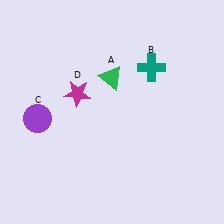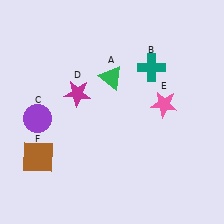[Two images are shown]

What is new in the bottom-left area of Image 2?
A brown square (F) was added in the bottom-left area of Image 2.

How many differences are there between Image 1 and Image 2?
There are 2 differences between the two images.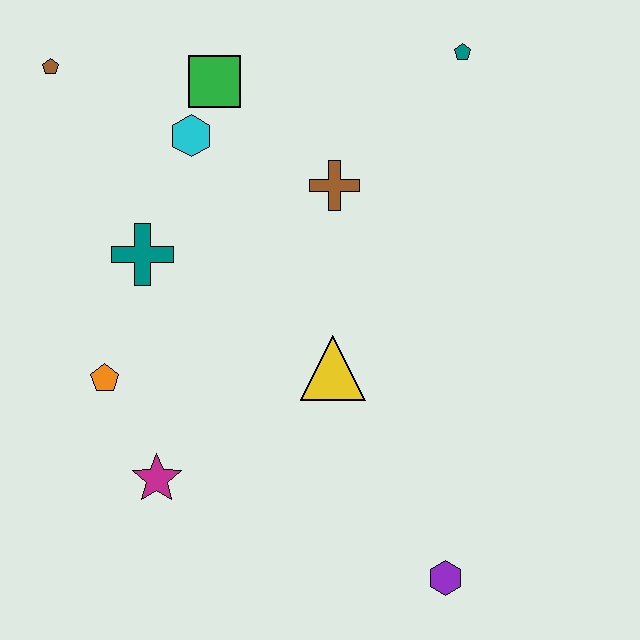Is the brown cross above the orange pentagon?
Yes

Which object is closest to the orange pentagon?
The magenta star is closest to the orange pentagon.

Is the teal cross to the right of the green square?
No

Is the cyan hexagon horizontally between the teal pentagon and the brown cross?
No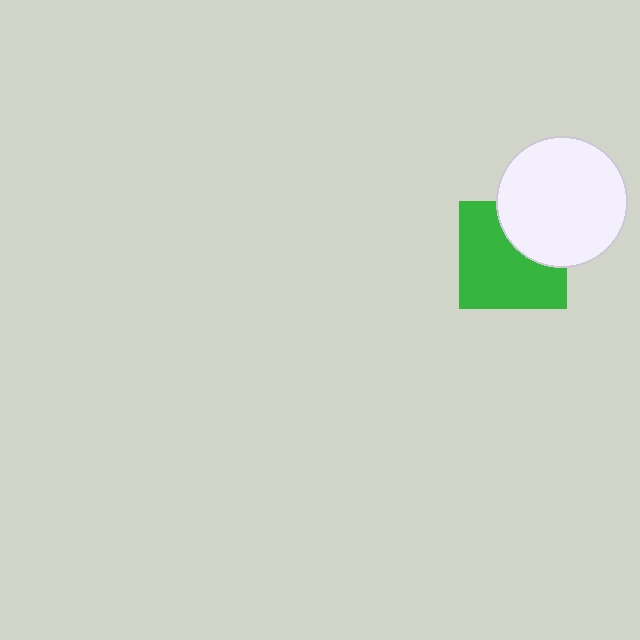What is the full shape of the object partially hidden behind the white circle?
The partially hidden object is a green square.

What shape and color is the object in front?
The object in front is a white circle.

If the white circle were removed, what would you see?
You would see the complete green square.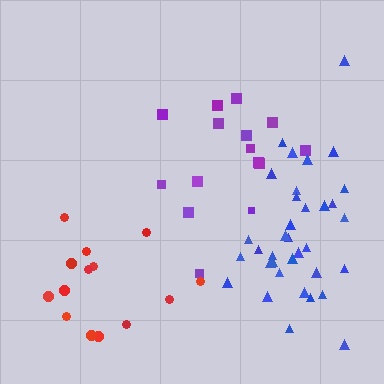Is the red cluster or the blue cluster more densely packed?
Blue.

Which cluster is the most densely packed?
Blue.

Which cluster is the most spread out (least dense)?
Purple.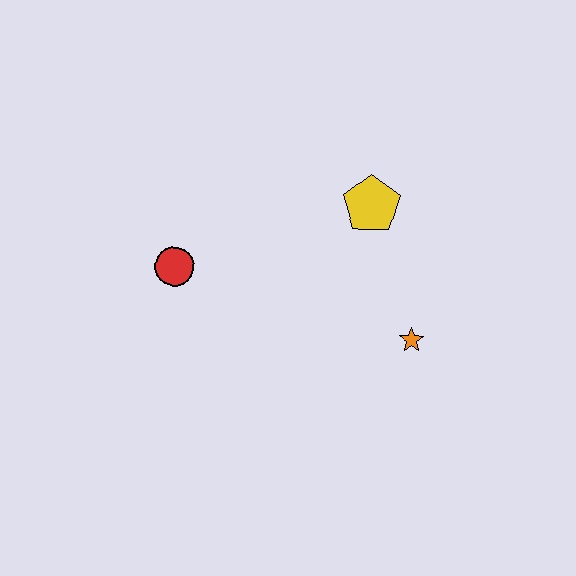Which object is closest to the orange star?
The yellow pentagon is closest to the orange star.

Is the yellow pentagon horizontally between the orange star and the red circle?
Yes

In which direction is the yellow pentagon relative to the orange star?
The yellow pentagon is above the orange star.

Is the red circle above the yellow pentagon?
No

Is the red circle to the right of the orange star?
No